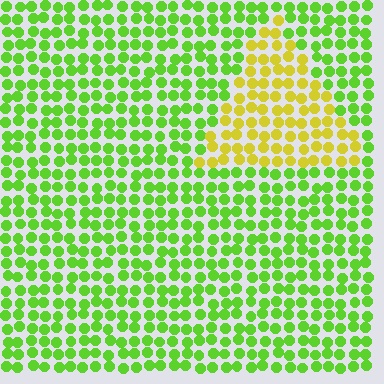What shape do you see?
I see a triangle.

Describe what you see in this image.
The image is filled with small lime elements in a uniform arrangement. A triangle-shaped region is visible where the elements are tinted to a slightly different hue, forming a subtle color boundary.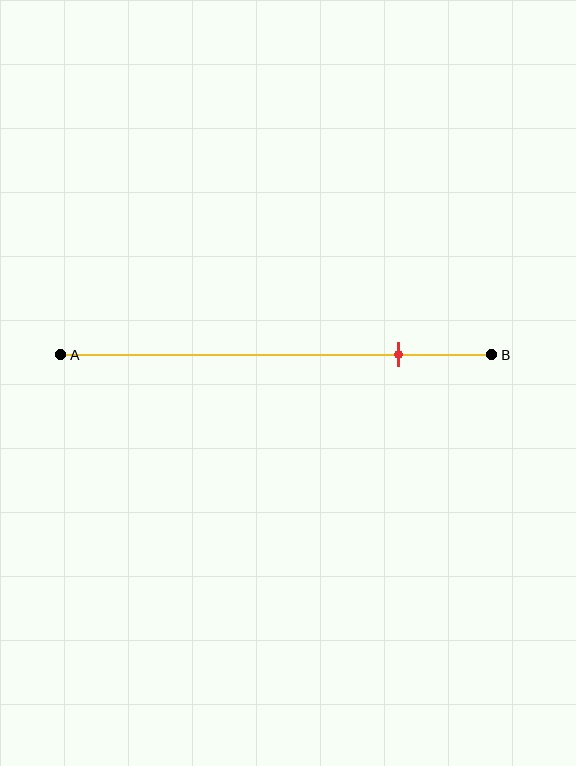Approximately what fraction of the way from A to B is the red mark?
The red mark is approximately 80% of the way from A to B.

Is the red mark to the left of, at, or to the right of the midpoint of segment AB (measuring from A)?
The red mark is to the right of the midpoint of segment AB.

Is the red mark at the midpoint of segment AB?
No, the mark is at about 80% from A, not at the 50% midpoint.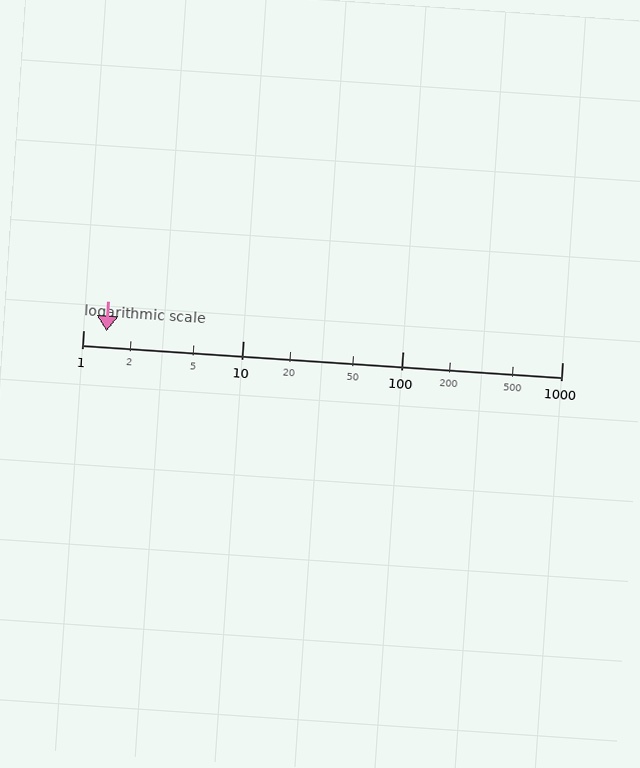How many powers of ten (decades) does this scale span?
The scale spans 3 decades, from 1 to 1000.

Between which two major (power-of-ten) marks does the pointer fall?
The pointer is between 1 and 10.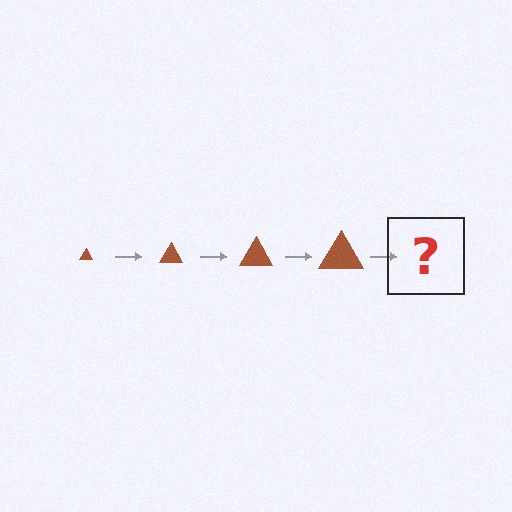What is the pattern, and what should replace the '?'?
The pattern is that the triangle gets progressively larger each step. The '?' should be a brown triangle, larger than the previous one.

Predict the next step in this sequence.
The next step is a brown triangle, larger than the previous one.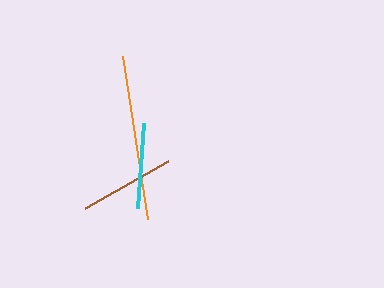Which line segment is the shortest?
The cyan line is the shortest at approximately 85 pixels.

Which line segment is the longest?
The orange line is the longest at approximately 165 pixels.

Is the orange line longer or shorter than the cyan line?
The orange line is longer than the cyan line.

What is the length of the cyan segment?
The cyan segment is approximately 85 pixels long.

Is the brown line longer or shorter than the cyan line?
The brown line is longer than the cyan line.